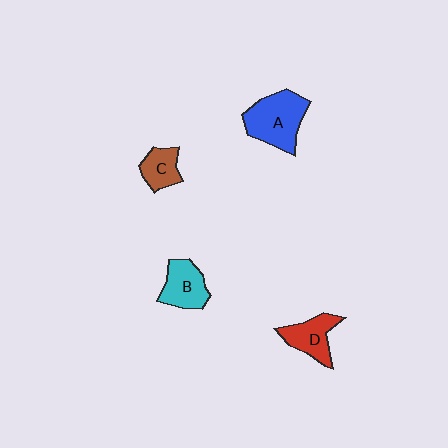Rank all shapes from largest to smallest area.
From largest to smallest: A (blue), B (cyan), D (red), C (brown).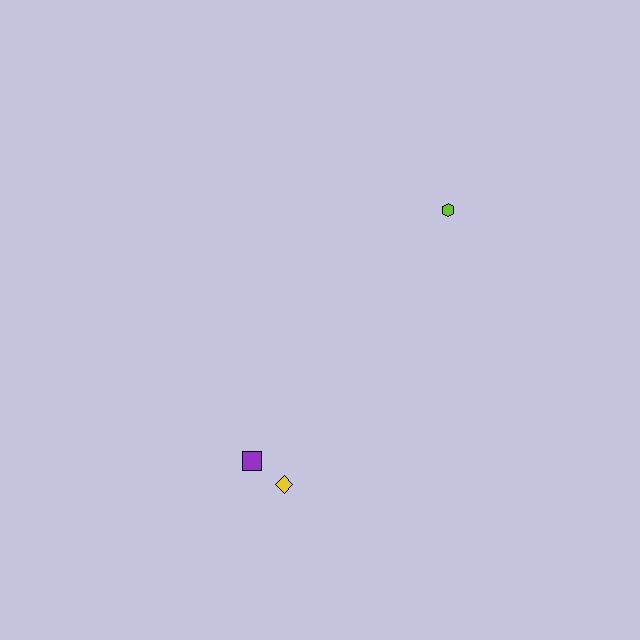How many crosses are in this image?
There are no crosses.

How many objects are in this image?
There are 3 objects.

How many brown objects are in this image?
There are no brown objects.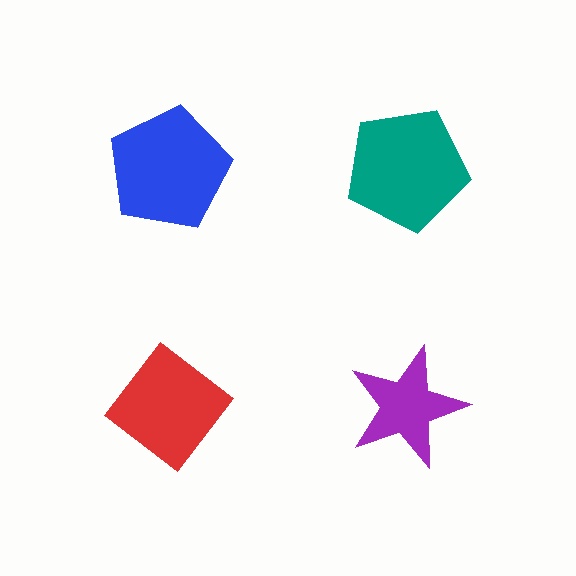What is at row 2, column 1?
A red diamond.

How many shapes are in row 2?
2 shapes.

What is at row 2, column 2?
A purple star.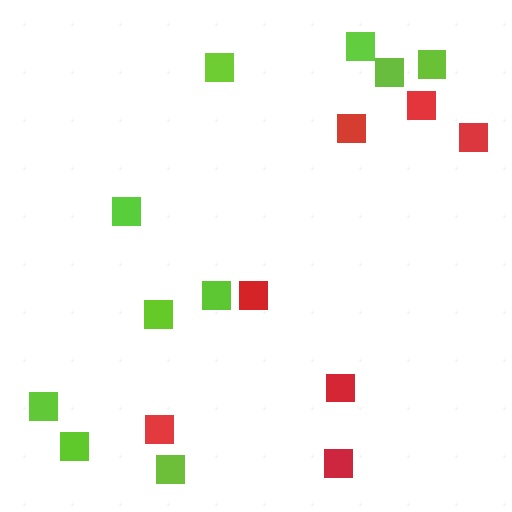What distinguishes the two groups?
There are 2 groups: one group of lime squares (10) and one group of red squares (7).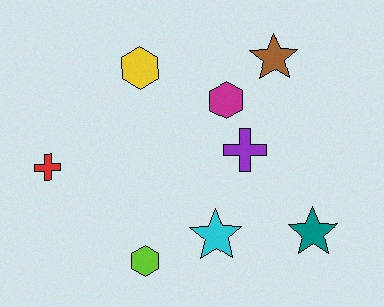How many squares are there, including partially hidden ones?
There are no squares.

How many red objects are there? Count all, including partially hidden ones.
There is 1 red object.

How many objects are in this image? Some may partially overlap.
There are 8 objects.